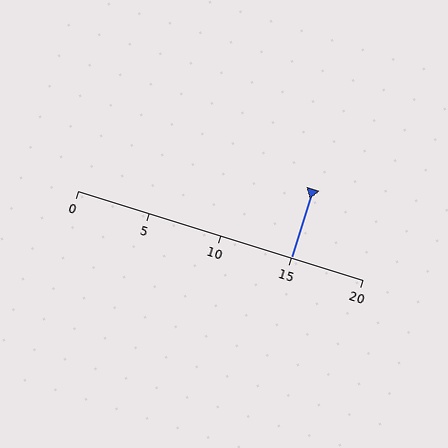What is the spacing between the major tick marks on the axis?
The major ticks are spaced 5 apart.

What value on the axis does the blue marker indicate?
The marker indicates approximately 15.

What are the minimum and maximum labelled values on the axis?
The axis runs from 0 to 20.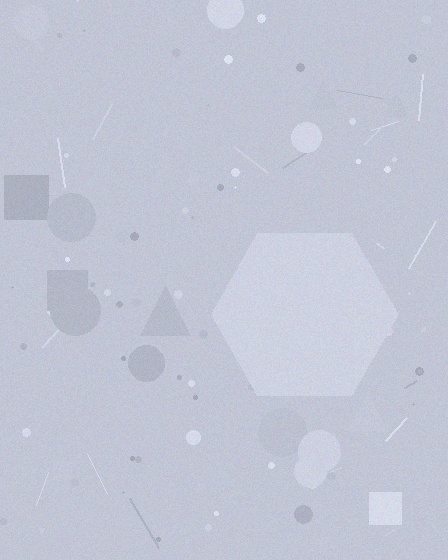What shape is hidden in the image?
A hexagon is hidden in the image.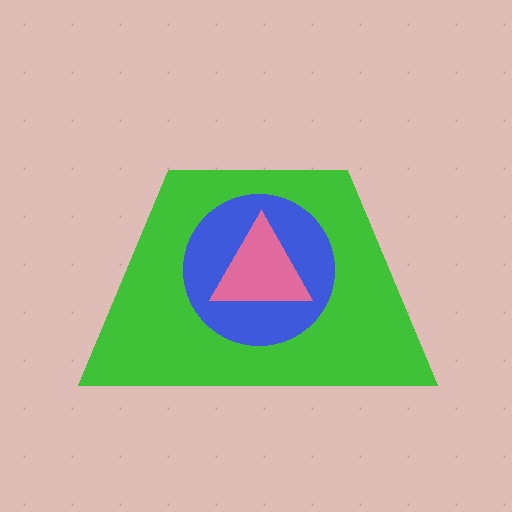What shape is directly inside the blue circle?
The pink triangle.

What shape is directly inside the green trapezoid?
The blue circle.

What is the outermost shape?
The green trapezoid.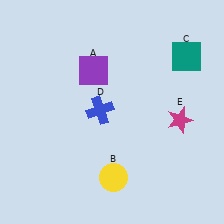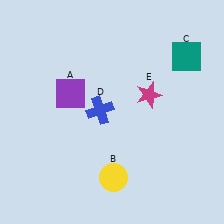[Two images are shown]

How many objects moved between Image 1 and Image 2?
2 objects moved between the two images.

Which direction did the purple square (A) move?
The purple square (A) moved left.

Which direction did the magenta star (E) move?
The magenta star (E) moved left.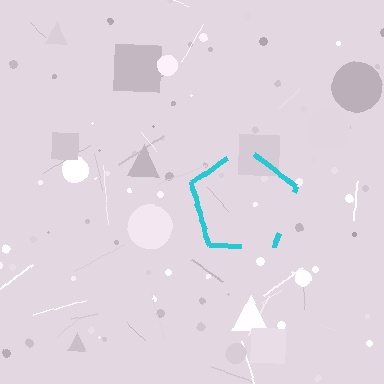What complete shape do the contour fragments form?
The contour fragments form a pentagon.